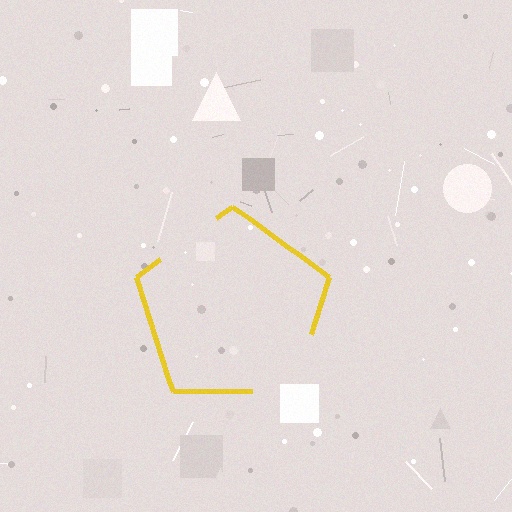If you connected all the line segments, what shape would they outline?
They would outline a pentagon.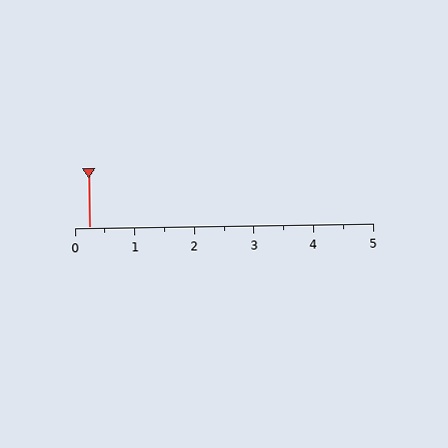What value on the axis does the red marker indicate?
The marker indicates approximately 0.2.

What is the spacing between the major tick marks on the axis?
The major ticks are spaced 1 apart.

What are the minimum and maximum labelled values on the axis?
The axis runs from 0 to 5.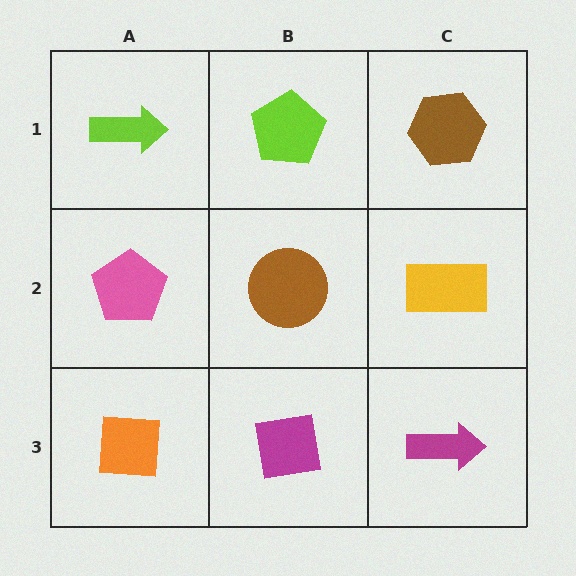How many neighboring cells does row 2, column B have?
4.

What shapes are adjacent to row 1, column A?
A pink pentagon (row 2, column A), a lime pentagon (row 1, column B).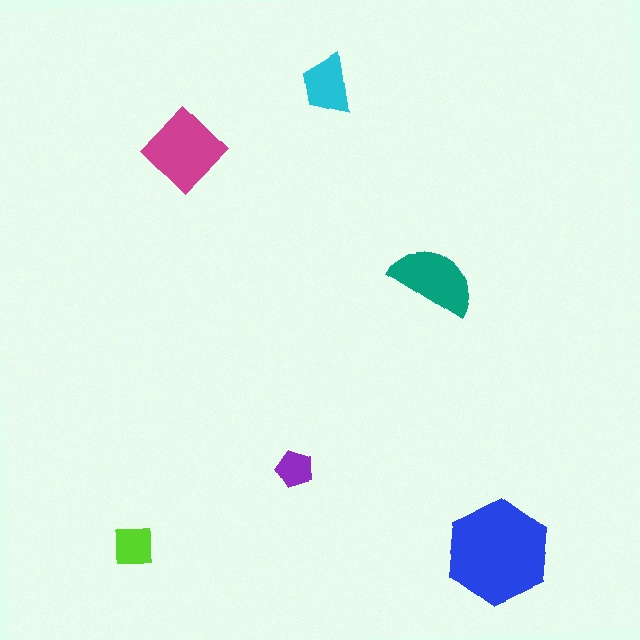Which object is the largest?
The blue hexagon.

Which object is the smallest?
The purple pentagon.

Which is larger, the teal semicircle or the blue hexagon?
The blue hexagon.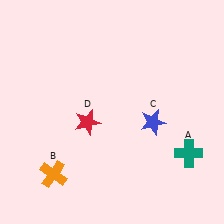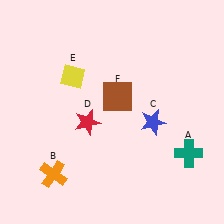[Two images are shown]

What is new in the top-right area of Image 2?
A brown square (F) was added in the top-right area of Image 2.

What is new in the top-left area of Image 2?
A yellow diamond (E) was added in the top-left area of Image 2.